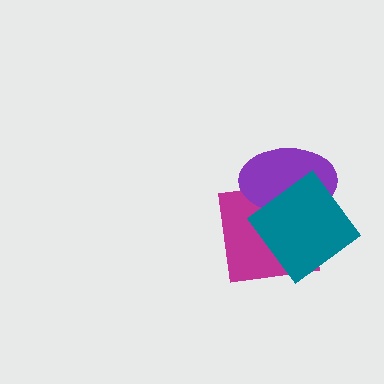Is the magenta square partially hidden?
Yes, it is partially covered by another shape.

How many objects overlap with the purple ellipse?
2 objects overlap with the purple ellipse.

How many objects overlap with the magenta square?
2 objects overlap with the magenta square.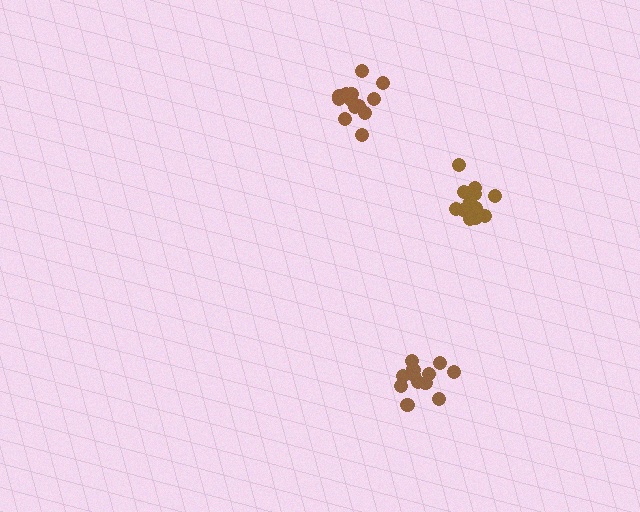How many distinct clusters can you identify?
There are 3 distinct clusters.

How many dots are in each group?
Group 1: 12 dots, Group 2: 13 dots, Group 3: 13 dots (38 total).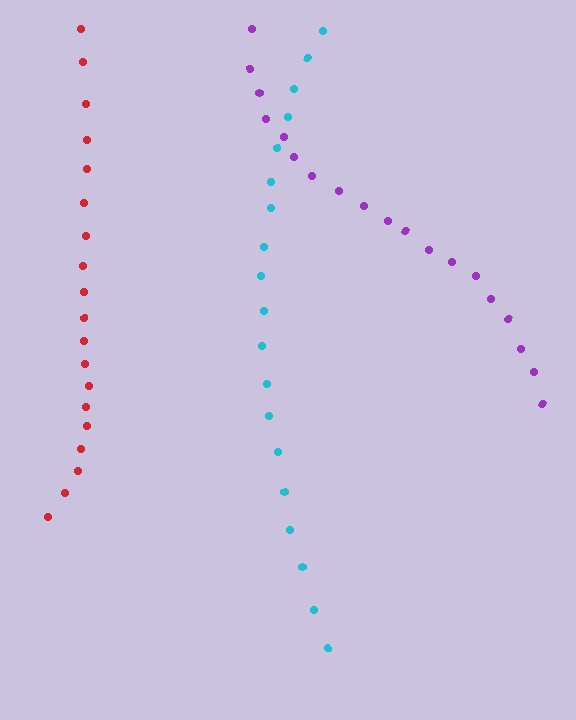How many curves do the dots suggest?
There are 3 distinct paths.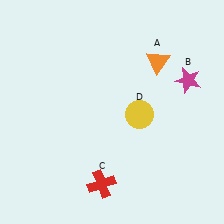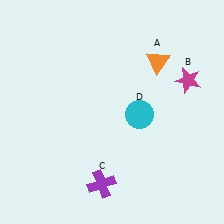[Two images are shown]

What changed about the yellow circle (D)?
In Image 1, D is yellow. In Image 2, it changed to cyan.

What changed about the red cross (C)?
In Image 1, C is red. In Image 2, it changed to purple.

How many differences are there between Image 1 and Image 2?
There are 2 differences between the two images.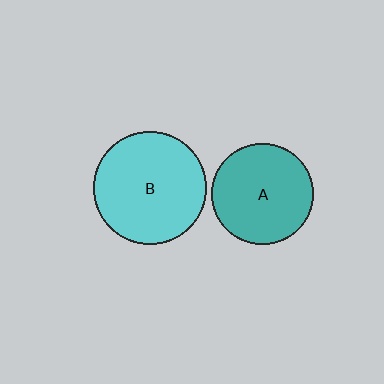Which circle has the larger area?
Circle B (cyan).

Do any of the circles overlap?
No, none of the circles overlap.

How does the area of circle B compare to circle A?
Approximately 1.3 times.